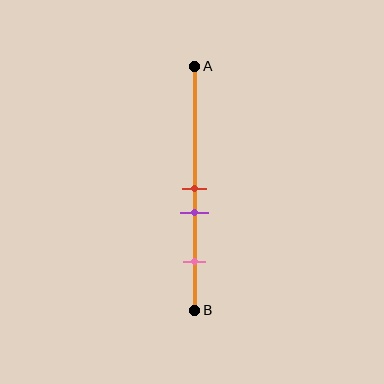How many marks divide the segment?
There are 3 marks dividing the segment.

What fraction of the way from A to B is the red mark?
The red mark is approximately 50% (0.5) of the way from A to B.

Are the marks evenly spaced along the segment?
No, the marks are not evenly spaced.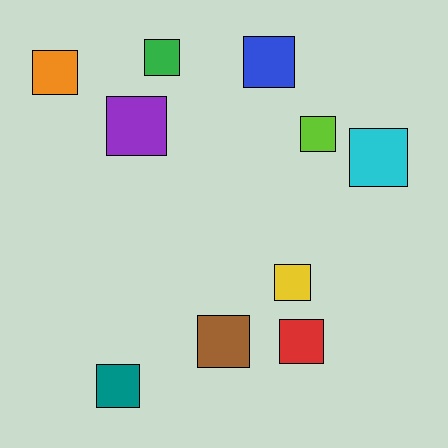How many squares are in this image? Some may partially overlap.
There are 10 squares.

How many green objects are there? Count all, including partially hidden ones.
There is 1 green object.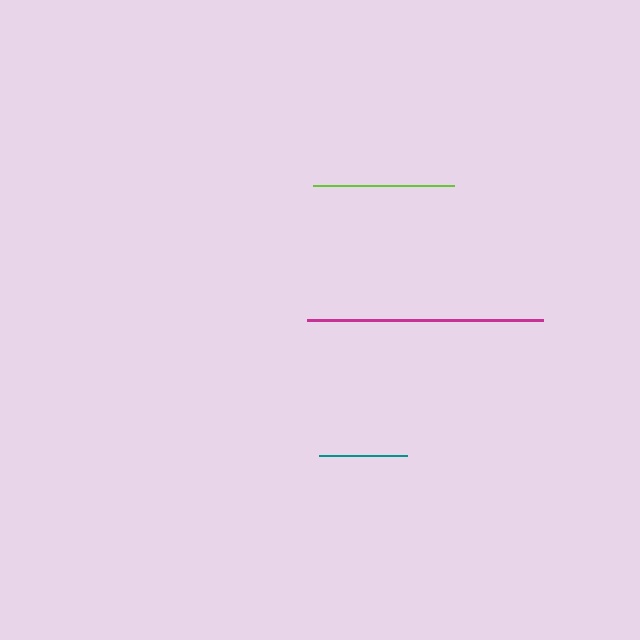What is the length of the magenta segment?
The magenta segment is approximately 236 pixels long.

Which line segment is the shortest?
The teal line is the shortest at approximately 88 pixels.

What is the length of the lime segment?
The lime segment is approximately 140 pixels long.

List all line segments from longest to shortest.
From longest to shortest: magenta, lime, teal.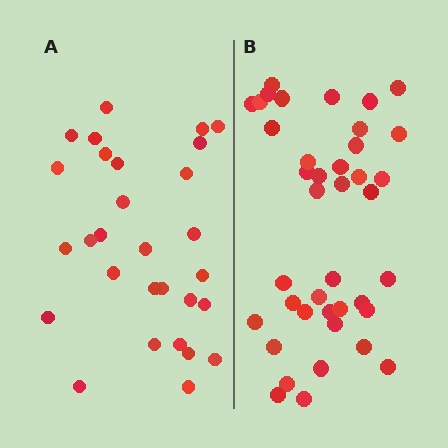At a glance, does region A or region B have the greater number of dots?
Region B (the right region) has more dots.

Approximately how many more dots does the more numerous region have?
Region B has roughly 12 or so more dots than region A.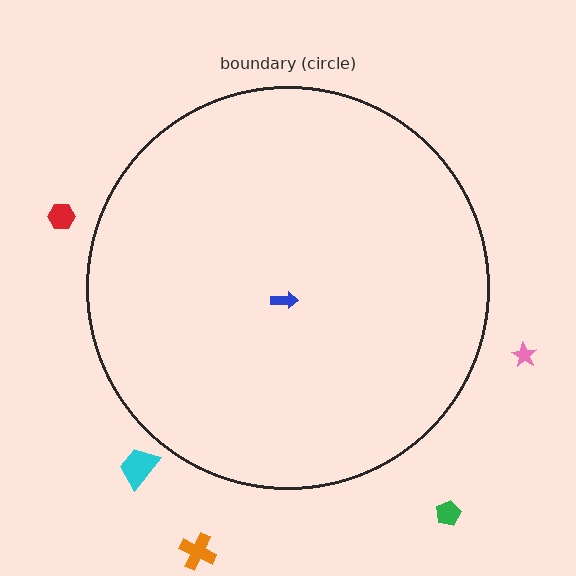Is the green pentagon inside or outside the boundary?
Outside.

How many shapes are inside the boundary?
1 inside, 5 outside.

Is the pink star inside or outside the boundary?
Outside.